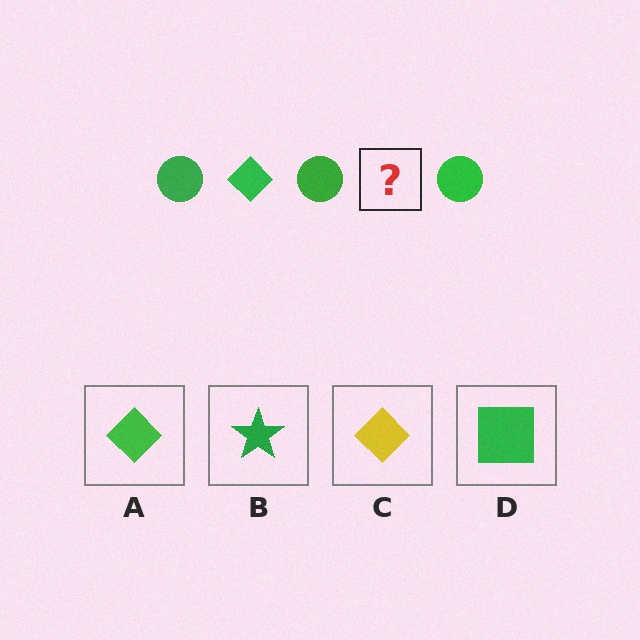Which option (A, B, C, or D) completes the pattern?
A.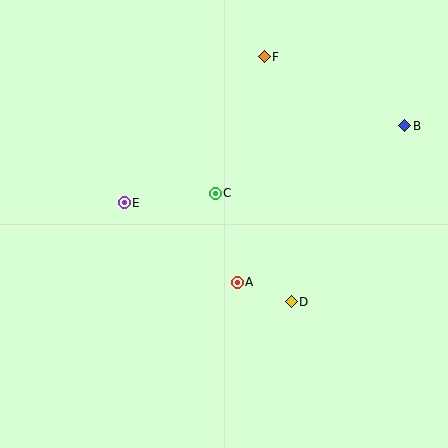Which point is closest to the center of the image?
Point C at (215, 193) is closest to the center.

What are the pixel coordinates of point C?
Point C is at (215, 193).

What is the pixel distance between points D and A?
The distance between D and A is 57 pixels.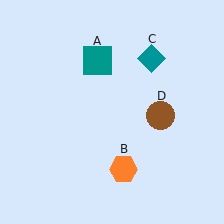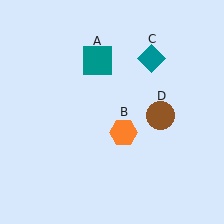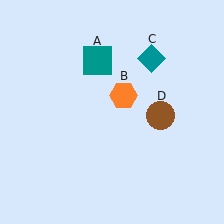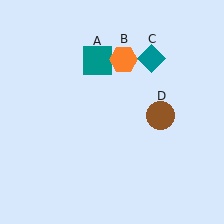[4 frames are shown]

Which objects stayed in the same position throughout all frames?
Teal square (object A) and teal diamond (object C) and brown circle (object D) remained stationary.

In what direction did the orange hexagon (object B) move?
The orange hexagon (object B) moved up.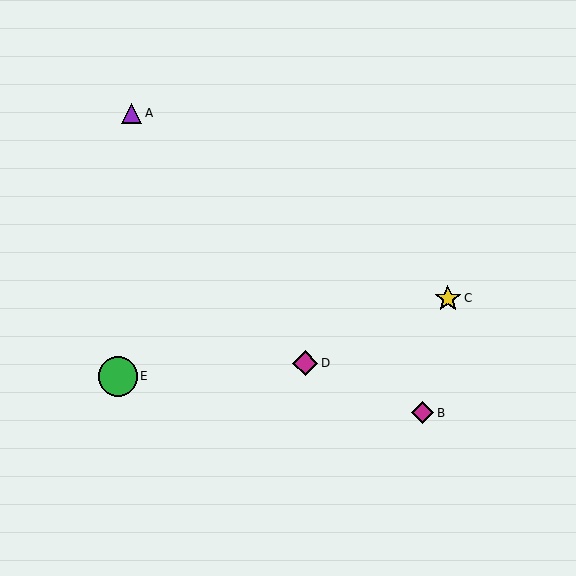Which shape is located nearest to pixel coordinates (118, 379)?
The green circle (labeled E) at (118, 376) is nearest to that location.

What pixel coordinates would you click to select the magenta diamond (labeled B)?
Click at (422, 413) to select the magenta diamond B.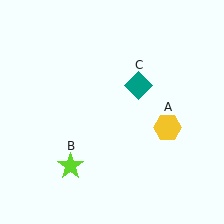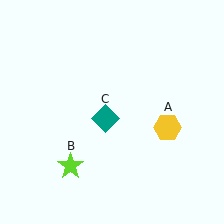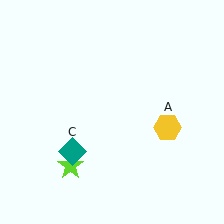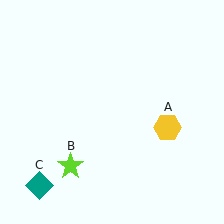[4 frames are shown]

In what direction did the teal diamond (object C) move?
The teal diamond (object C) moved down and to the left.